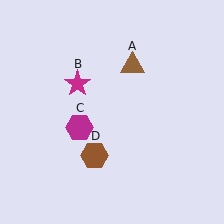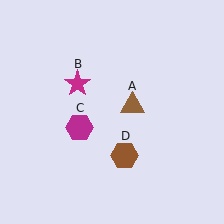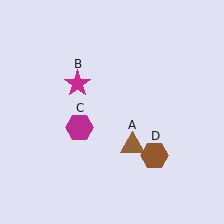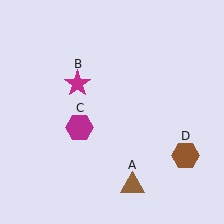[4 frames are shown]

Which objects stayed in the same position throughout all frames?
Magenta star (object B) and magenta hexagon (object C) remained stationary.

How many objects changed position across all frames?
2 objects changed position: brown triangle (object A), brown hexagon (object D).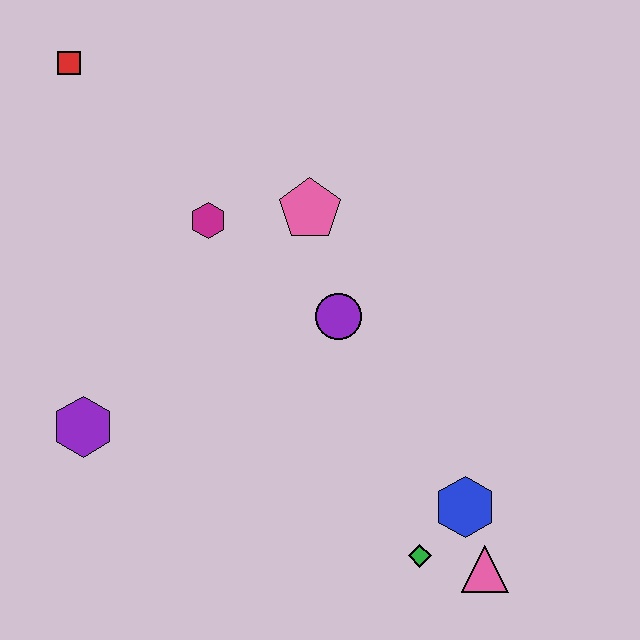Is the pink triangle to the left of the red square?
No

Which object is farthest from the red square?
The pink triangle is farthest from the red square.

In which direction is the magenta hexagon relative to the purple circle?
The magenta hexagon is to the left of the purple circle.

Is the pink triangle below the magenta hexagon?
Yes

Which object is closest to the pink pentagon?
The magenta hexagon is closest to the pink pentagon.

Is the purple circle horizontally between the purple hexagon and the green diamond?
Yes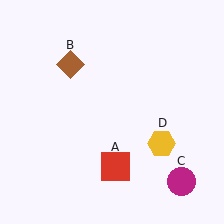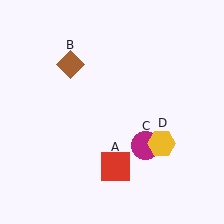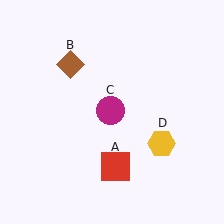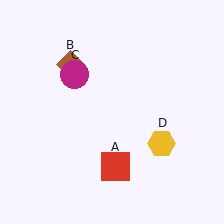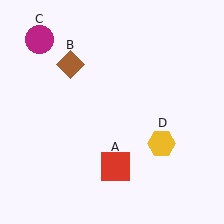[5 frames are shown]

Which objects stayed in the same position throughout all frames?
Red square (object A) and brown diamond (object B) and yellow hexagon (object D) remained stationary.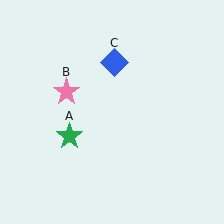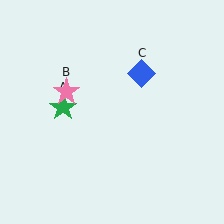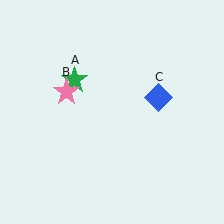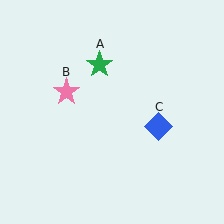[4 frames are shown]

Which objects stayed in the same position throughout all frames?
Pink star (object B) remained stationary.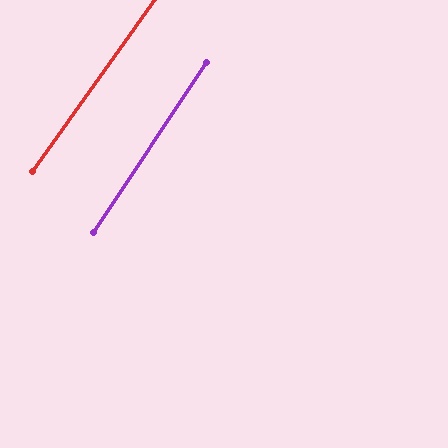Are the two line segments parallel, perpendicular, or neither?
Parallel — their directions differ by only 1.6°.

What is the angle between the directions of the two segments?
Approximately 2 degrees.